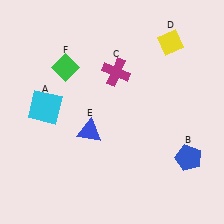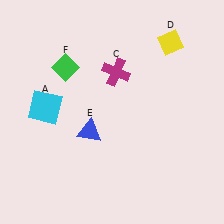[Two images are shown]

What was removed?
The blue pentagon (B) was removed in Image 2.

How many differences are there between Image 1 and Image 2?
There is 1 difference between the two images.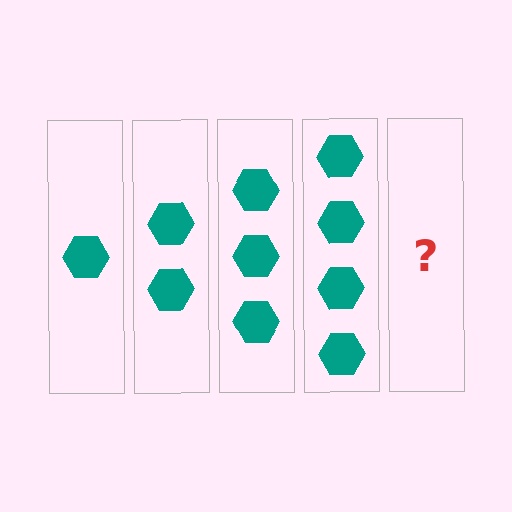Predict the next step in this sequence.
The next step is 5 hexagons.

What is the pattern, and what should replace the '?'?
The pattern is that each step adds one more hexagon. The '?' should be 5 hexagons.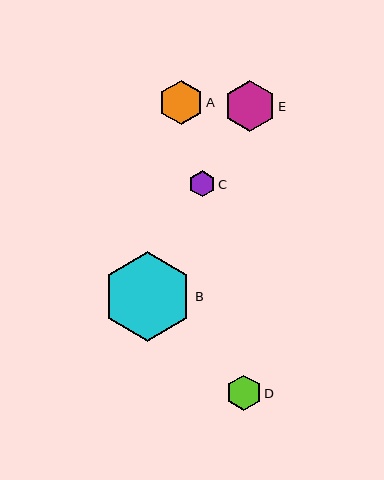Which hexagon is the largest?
Hexagon B is the largest with a size of approximately 90 pixels.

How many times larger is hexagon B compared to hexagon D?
Hexagon B is approximately 2.5 times the size of hexagon D.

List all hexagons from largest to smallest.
From largest to smallest: B, E, A, D, C.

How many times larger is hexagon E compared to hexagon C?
Hexagon E is approximately 1.9 times the size of hexagon C.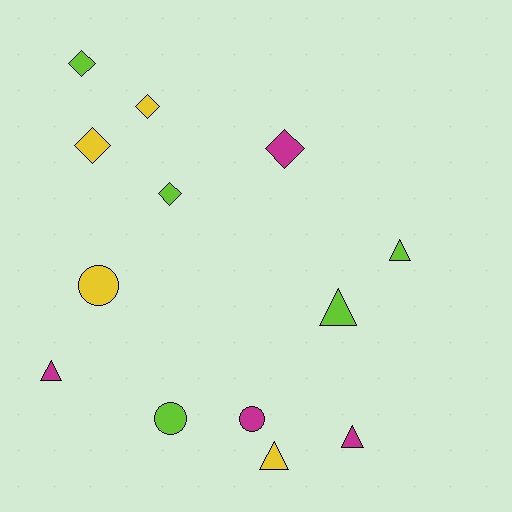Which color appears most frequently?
Lime, with 5 objects.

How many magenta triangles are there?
There are 2 magenta triangles.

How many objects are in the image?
There are 13 objects.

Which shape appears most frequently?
Triangle, with 5 objects.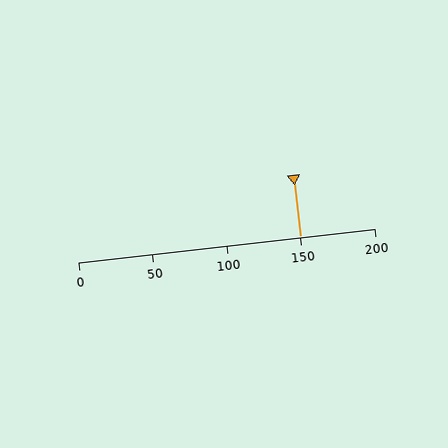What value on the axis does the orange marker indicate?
The marker indicates approximately 150.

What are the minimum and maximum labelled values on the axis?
The axis runs from 0 to 200.